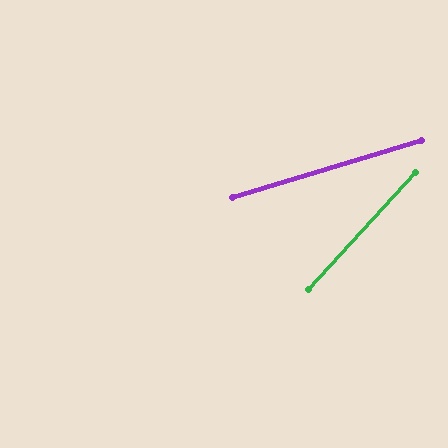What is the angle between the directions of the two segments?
Approximately 31 degrees.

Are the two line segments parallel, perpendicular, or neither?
Neither parallel nor perpendicular — they differ by about 31°.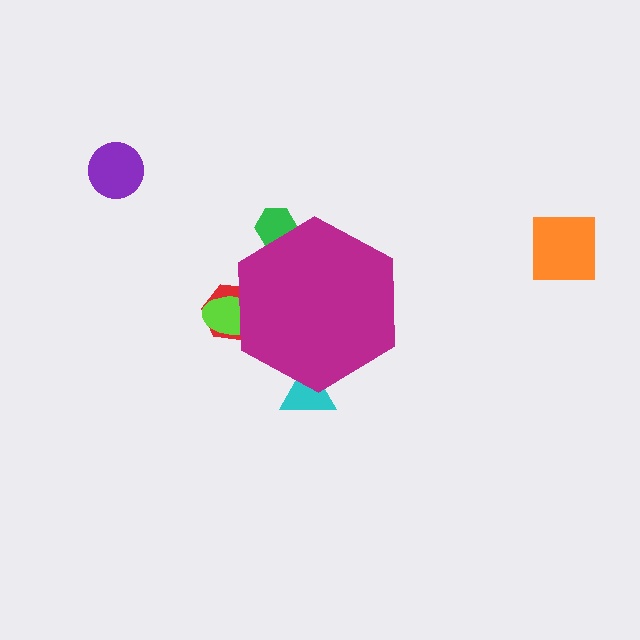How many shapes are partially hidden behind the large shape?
4 shapes are partially hidden.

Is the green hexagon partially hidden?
Yes, the green hexagon is partially hidden behind the magenta hexagon.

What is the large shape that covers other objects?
A magenta hexagon.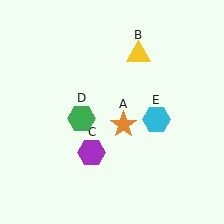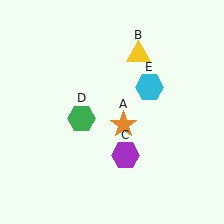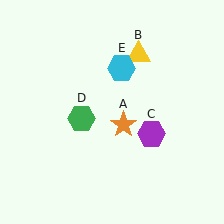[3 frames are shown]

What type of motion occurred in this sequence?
The purple hexagon (object C), cyan hexagon (object E) rotated counterclockwise around the center of the scene.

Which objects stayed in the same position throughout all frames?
Orange star (object A) and yellow triangle (object B) and green hexagon (object D) remained stationary.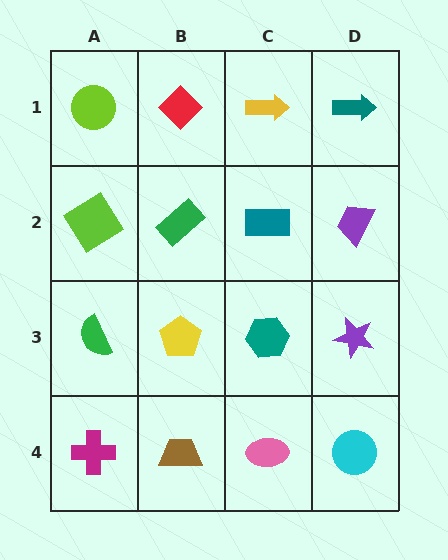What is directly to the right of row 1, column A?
A red diamond.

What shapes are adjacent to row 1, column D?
A purple trapezoid (row 2, column D), a yellow arrow (row 1, column C).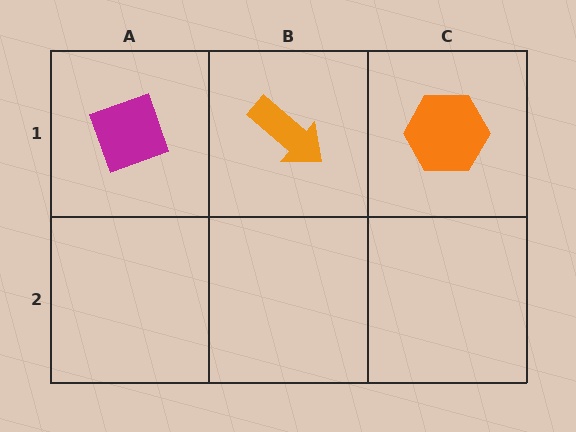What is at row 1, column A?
A magenta diamond.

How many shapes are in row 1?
3 shapes.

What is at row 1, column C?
An orange hexagon.